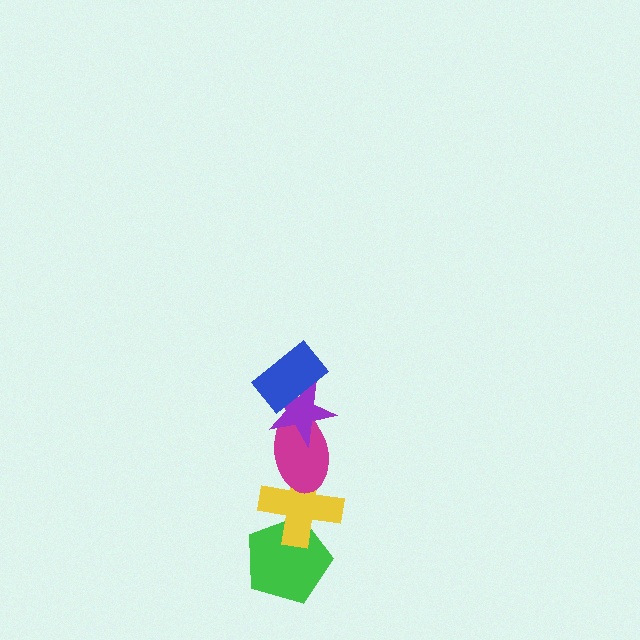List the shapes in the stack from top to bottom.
From top to bottom: the blue rectangle, the purple star, the magenta ellipse, the yellow cross, the green pentagon.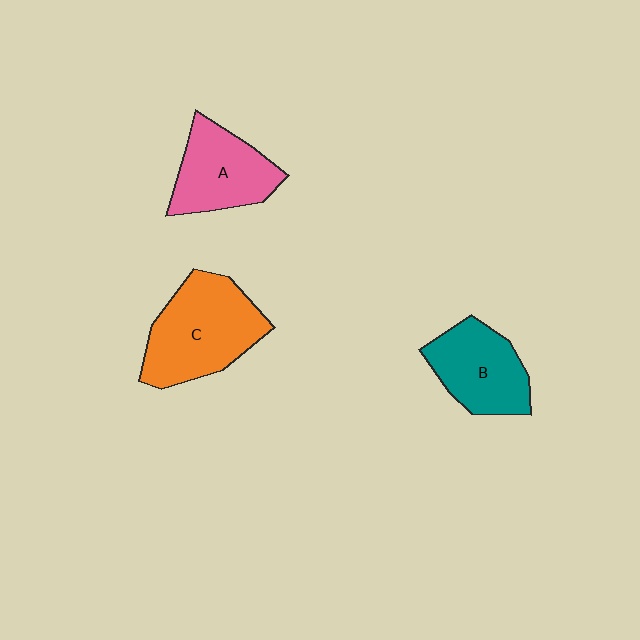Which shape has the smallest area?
Shape B (teal).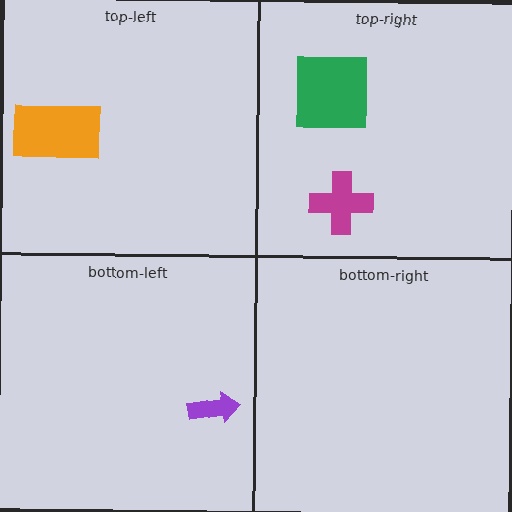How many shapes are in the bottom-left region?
1.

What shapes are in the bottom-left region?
The purple arrow.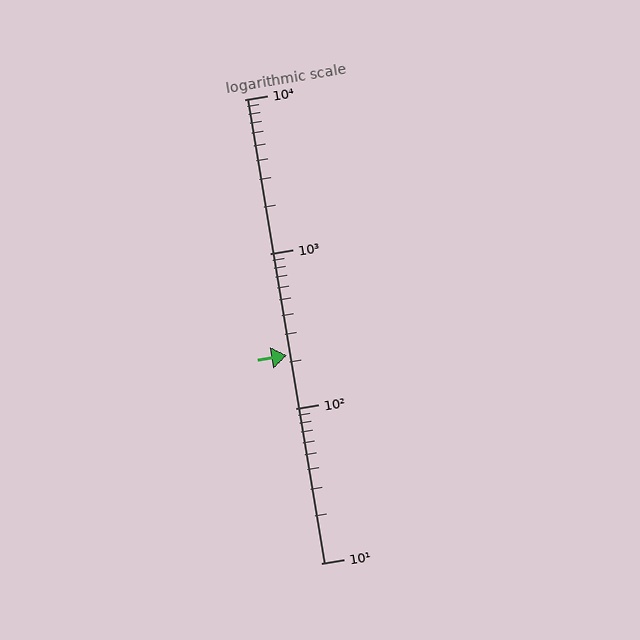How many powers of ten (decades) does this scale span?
The scale spans 3 decades, from 10 to 10000.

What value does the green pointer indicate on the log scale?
The pointer indicates approximately 220.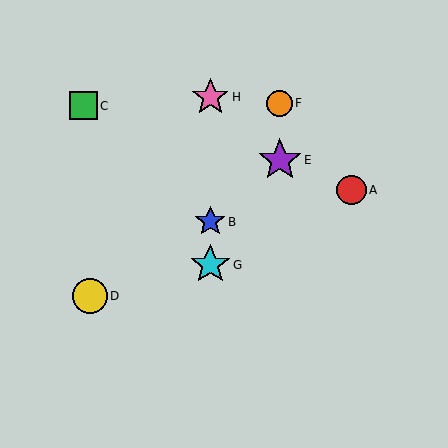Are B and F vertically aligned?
No, B is at x≈210 and F is at x≈279.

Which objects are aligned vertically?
Objects B, G, H are aligned vertically.